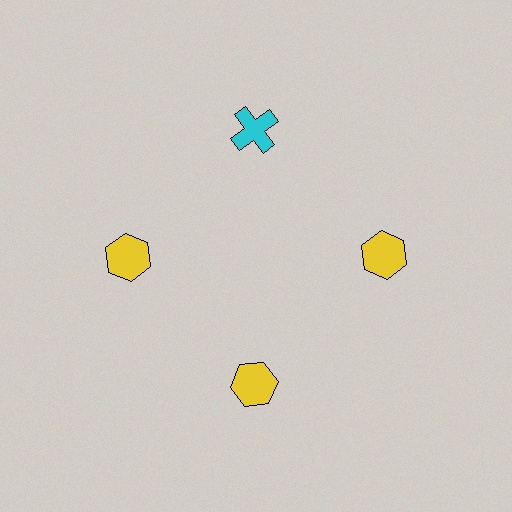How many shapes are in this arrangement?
There are 4 shapes arranged in a ring pattern.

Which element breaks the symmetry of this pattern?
The cyan cross at roughly the 12 o'clock position breaks the symmetry. All other shapes are yellow hexagons.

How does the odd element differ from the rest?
It differs in both color (cyan instead of yellow) and shape (cross instead of hexagon).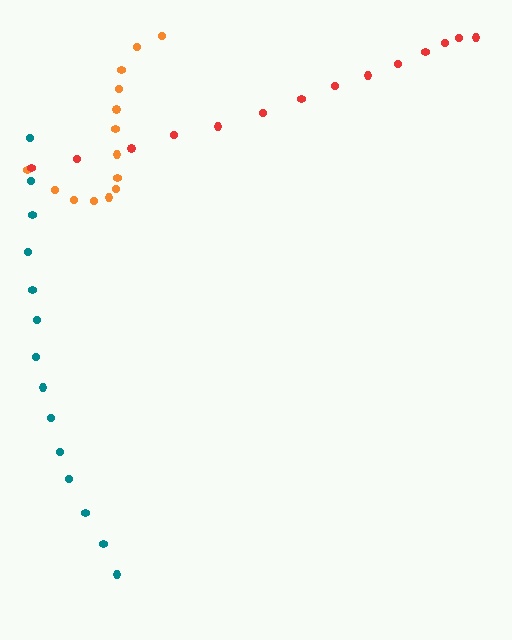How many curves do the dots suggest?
There are 3 distinct paths.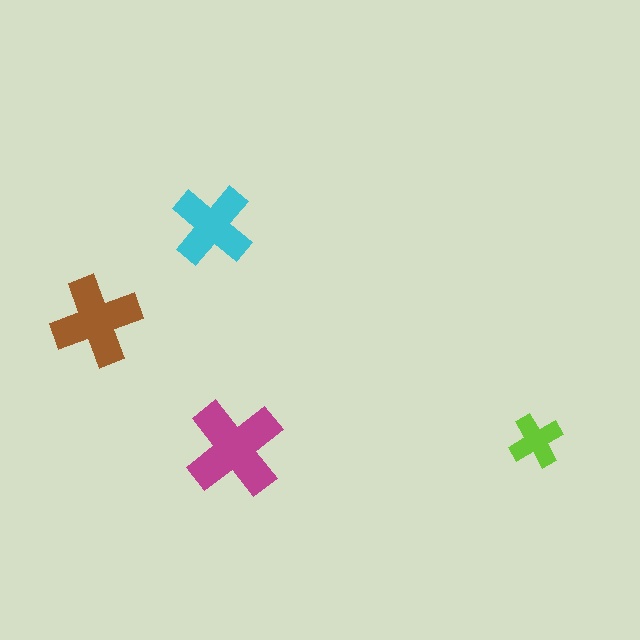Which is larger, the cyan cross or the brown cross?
The brown one.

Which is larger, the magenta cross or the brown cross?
The magenta one.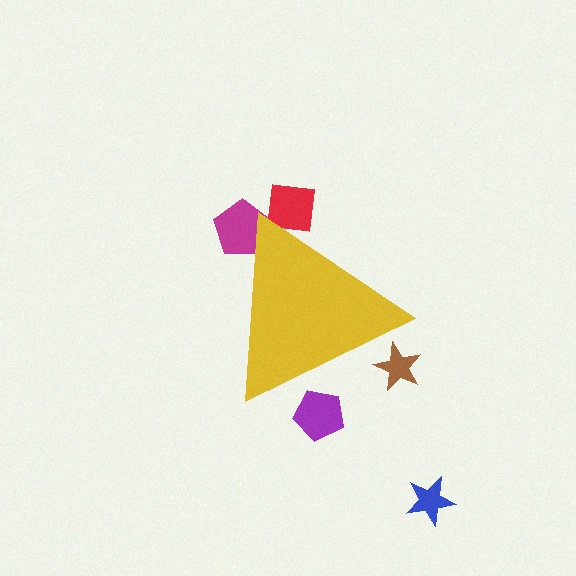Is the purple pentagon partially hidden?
Yes, the purple pentagon is partially hidden behind the yellow triangle.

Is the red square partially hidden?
Yes, the red square is partially hidden behind the yellow triangle.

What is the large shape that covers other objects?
A yellow triangle.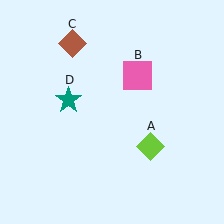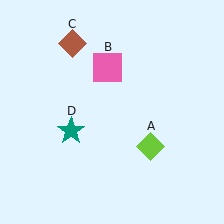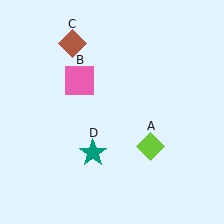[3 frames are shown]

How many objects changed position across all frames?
2 objects changed position: pink square (object B), teal star (object D).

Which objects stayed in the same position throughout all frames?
Lime diamond (object A) and brown diamond (object C) remained stationary.